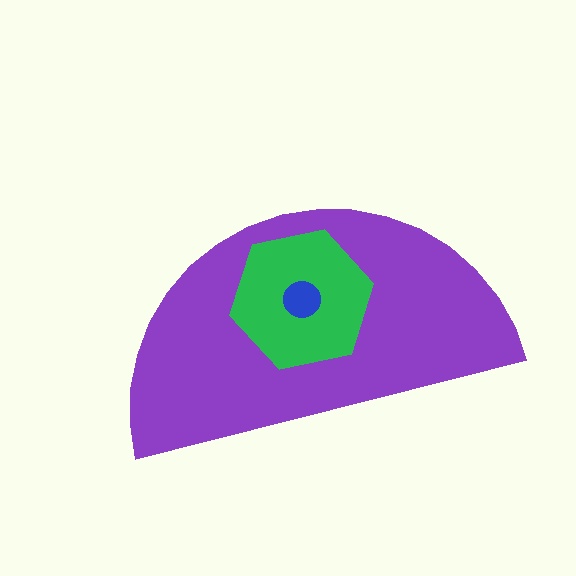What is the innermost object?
The blue circle.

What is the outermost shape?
The purple semicircle.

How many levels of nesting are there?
3.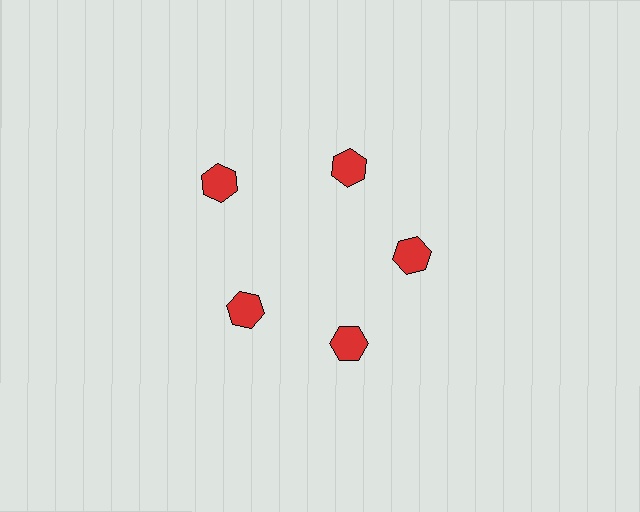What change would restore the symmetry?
The symmetry would be restored by moving it inward, back onto the ring so that all 5 hexagons sit at equal angles and equal distance from the center.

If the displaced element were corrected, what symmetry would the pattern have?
It would have 5-fold rotational symmetry — the pattern would map onto itself every 72 degrees.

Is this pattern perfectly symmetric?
No. The 5 red hexagons are arranged in a ring, but one element near the 10 o'clock position is pushed outward from the center, breaking the 5-fold rotational symmetry.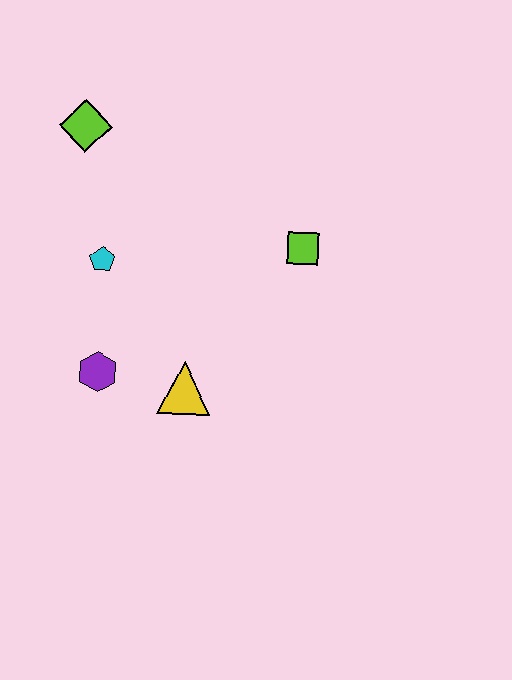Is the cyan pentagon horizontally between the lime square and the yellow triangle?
No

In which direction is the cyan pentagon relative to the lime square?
The cyan pentagon is to the left of the lime square.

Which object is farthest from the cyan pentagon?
The lime square is farthest from the cyan pentagon.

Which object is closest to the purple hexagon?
The yellow triangle is closest to the purple hexagon.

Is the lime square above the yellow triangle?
Yes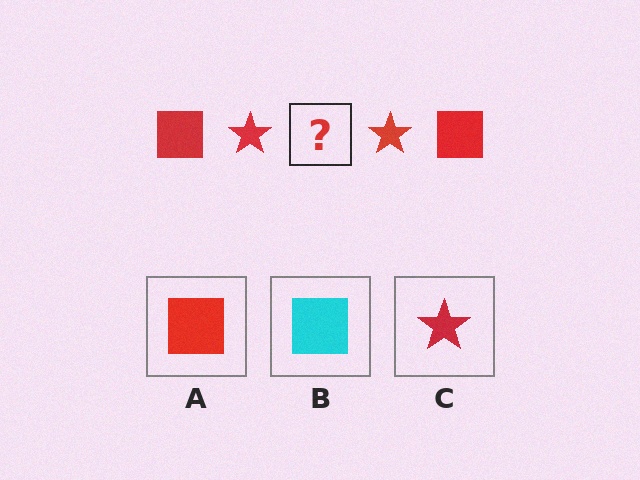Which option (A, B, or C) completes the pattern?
A.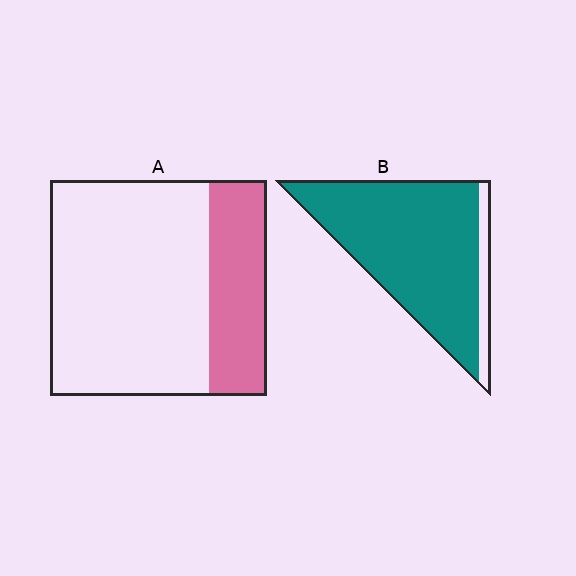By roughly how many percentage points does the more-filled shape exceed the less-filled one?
By roughly 60 percentage points (B over A).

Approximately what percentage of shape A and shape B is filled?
A is approximately 25% and B is approximately 90%.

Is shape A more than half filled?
No.